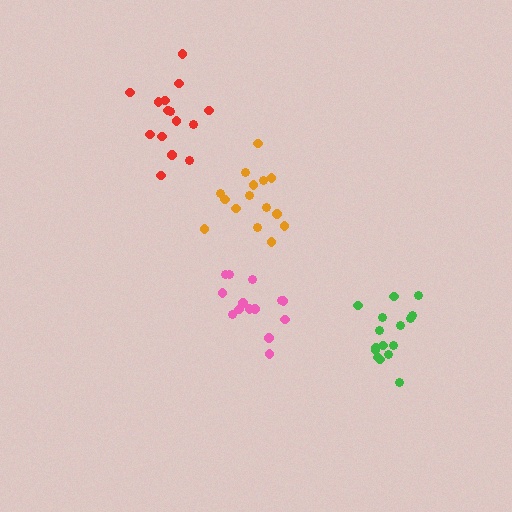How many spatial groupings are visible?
There are 4 spatial groupings.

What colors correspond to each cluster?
The clusters are colored: green, orange, pink, red.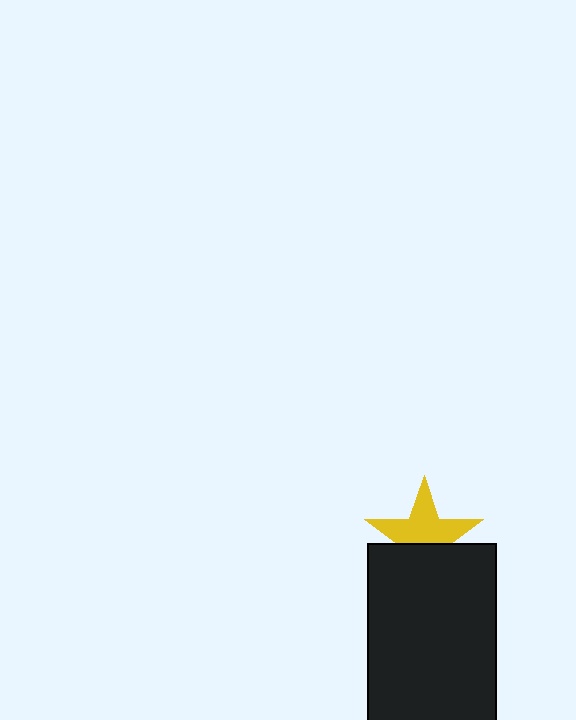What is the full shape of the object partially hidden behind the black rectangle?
The partially hidden object is a yellow star.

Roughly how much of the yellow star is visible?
About half of it is visible (roughly 60%).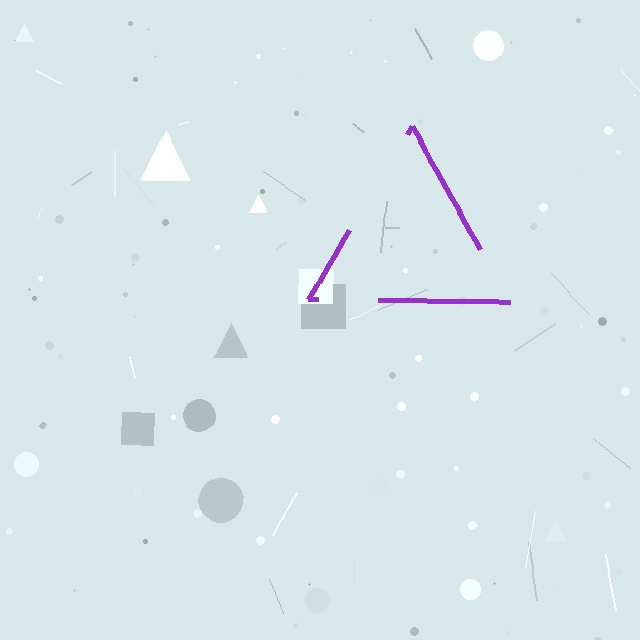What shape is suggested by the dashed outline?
The dashed outline suggests a triangle.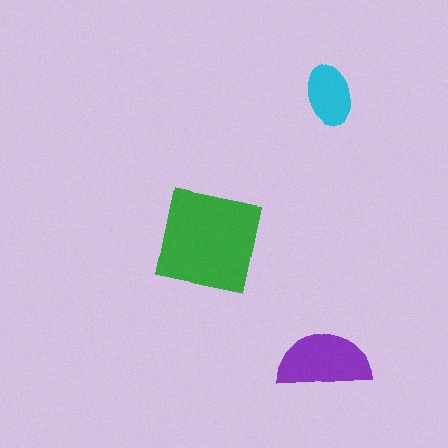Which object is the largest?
The green square.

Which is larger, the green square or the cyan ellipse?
The green square.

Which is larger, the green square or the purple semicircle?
The green square.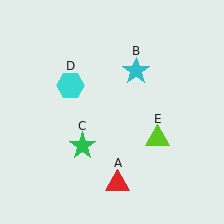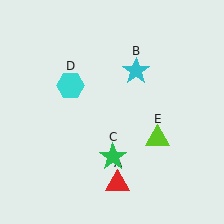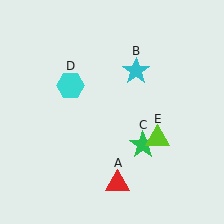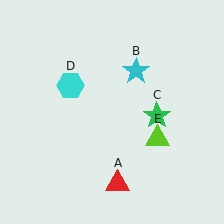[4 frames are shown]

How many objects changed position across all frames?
1 object changed position: green star (object C).